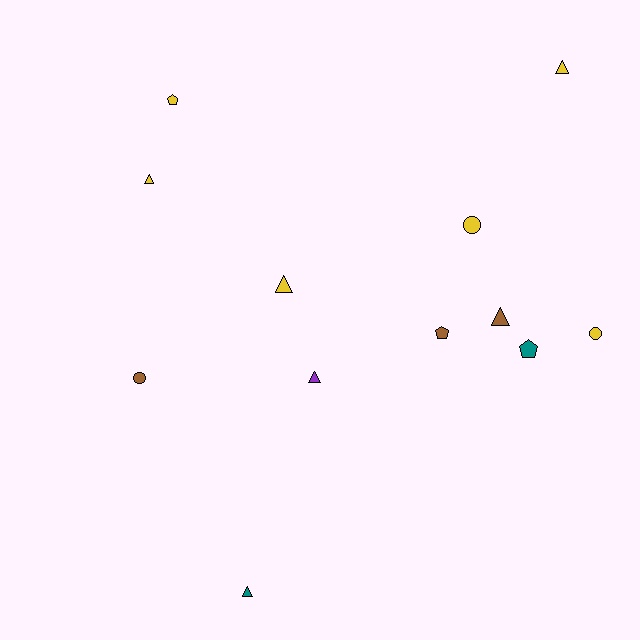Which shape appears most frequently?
Triangle, with 6 objects.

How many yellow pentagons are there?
There is 1 yellow pentagon.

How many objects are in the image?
There are 12 objects.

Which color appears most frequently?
Yellow, with 6 objects.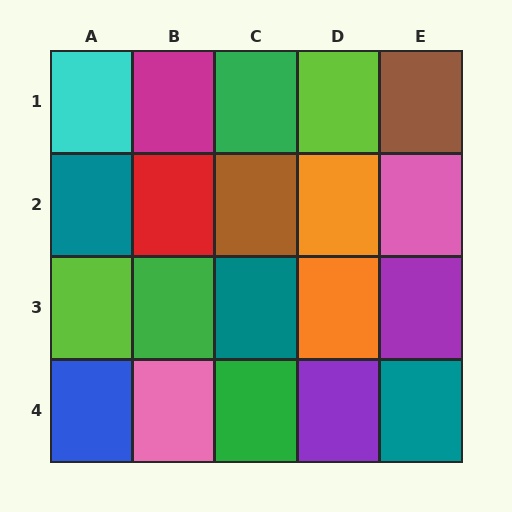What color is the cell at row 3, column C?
Teal.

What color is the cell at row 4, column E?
Teal.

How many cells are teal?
3 cells are teal.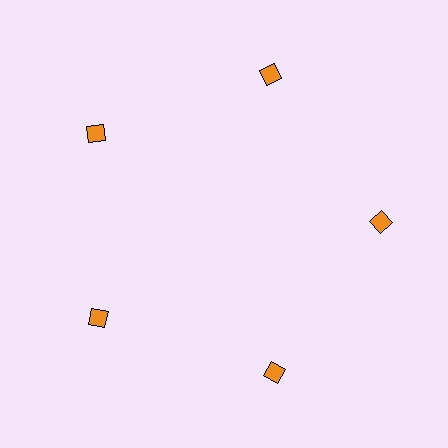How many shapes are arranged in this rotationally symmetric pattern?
There are 5 shapes, arranged in 5 groups of 1.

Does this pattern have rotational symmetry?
Yes, this pattern has 5-fold rotational symmetry. It looks the same after rotating 72 degrees around the center.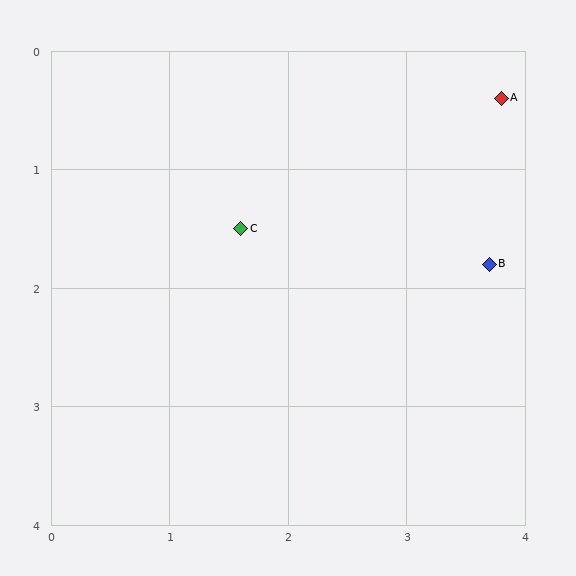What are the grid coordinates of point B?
Point B is at approximately (3.7, 1.8).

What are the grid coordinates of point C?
Point C is at approximately (1.6, 1.5).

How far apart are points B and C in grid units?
Points B and C are about 2.1 grid units apart.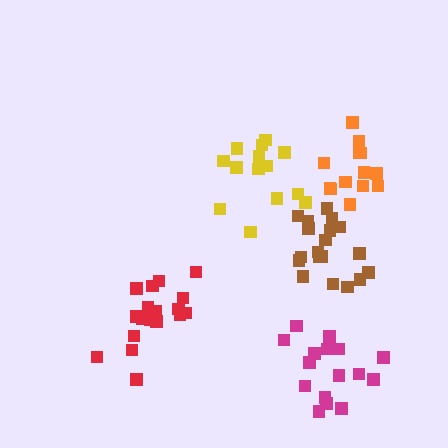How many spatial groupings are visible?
There are 5 spatial groupings.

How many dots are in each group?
Group 1: 16 dots, Group 2: 19 dots, Group 3: 14 dots, Group 4: 13 dots, Group 5: 19 dots (81 total).